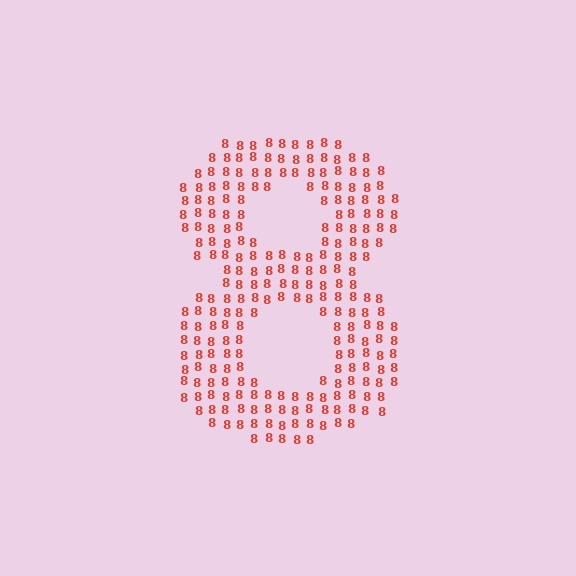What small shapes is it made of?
It is made of small digit 8's.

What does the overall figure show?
The overall figure shows the digit 8.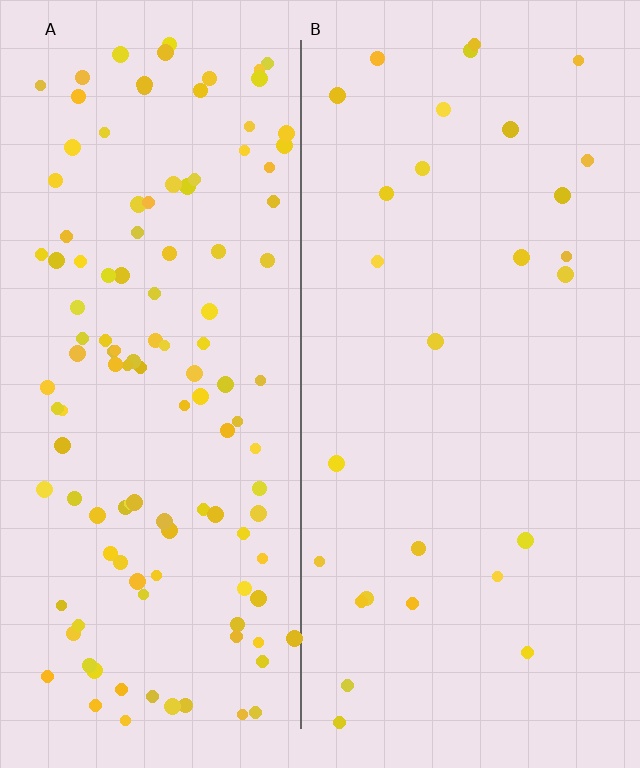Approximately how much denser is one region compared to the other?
Approximately 4.5× — region A over region B.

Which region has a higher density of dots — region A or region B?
A (the left).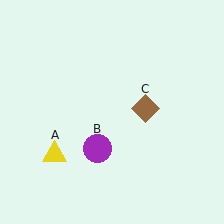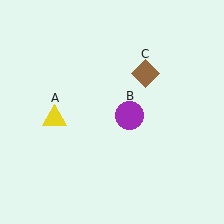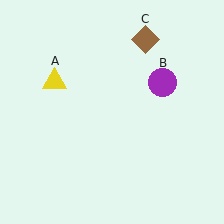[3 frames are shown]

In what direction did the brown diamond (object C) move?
The brown diamond (object C) moved up.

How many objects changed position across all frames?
3 objects changed position: yellow triangle (object A), purple circle (object B), brown diamond (object C).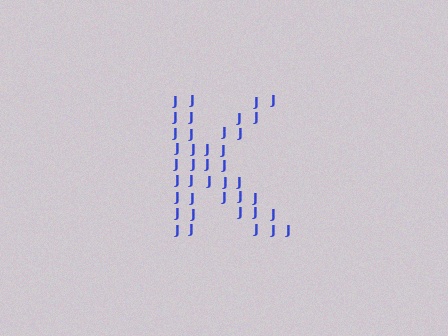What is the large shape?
The large shape is the letter K.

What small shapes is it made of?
It is made of small letter J's.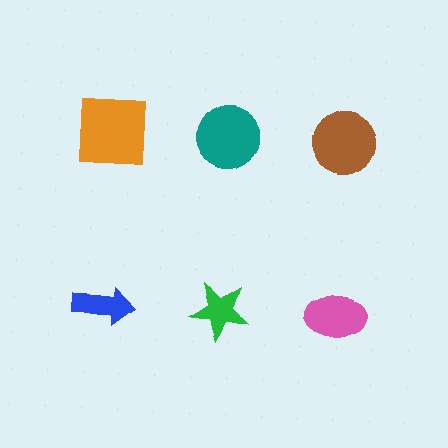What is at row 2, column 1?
A blue arrow.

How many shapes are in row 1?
3 shapes.